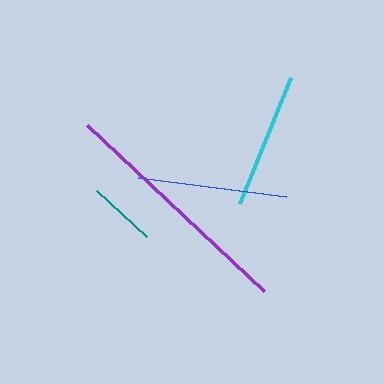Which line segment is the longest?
The purple line is the longest at approximately 243 pixels.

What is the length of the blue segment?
The blue segment is approximately 150 pixels long.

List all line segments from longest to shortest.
From longest to shortest: purple, blue, cyan, teal.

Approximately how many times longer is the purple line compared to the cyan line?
The purple line is approximately 1.8 times the length of the cyan line.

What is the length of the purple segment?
The purple segment is approximately 243 pixels long.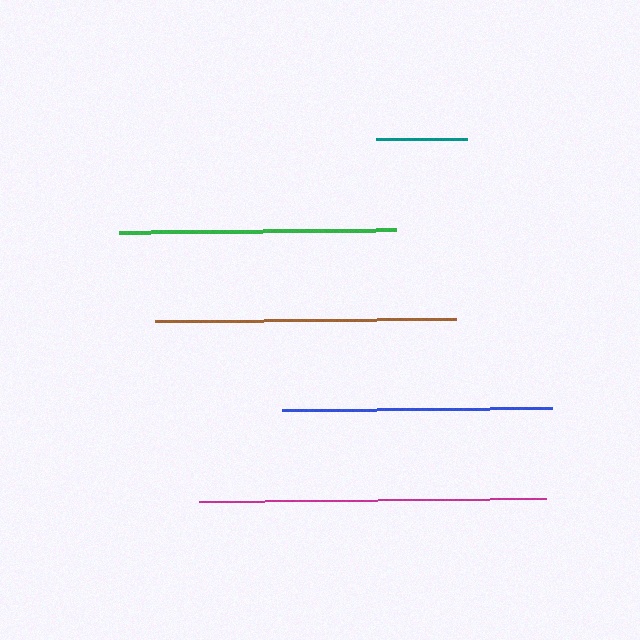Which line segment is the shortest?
The teal line is the shortest at approximately 91 pixels.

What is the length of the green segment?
The green segment is approximately 277 pixels long.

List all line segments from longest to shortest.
From longest to shortest: magenta, brown, green, blue, teal.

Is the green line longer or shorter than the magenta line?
The magenta line is longer than the green line.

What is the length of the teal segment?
The teal segment is approximately 91 pixels long.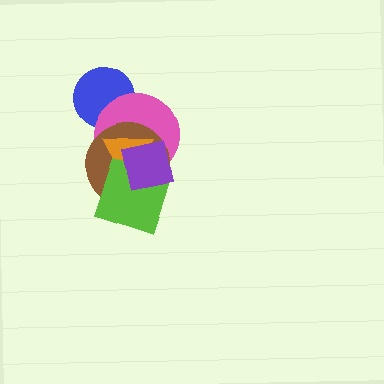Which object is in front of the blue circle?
The pink circle is in front of the blue circle.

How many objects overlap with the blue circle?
1 object overlaps with the blue circle.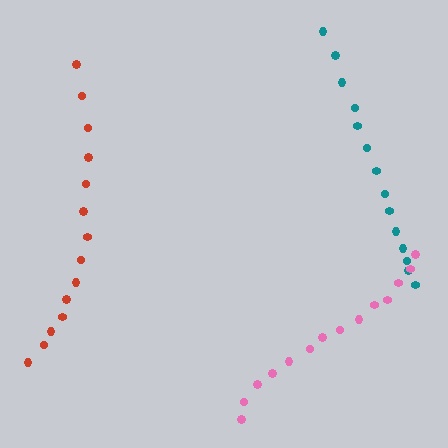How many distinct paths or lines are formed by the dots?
There are 3 distinct paths.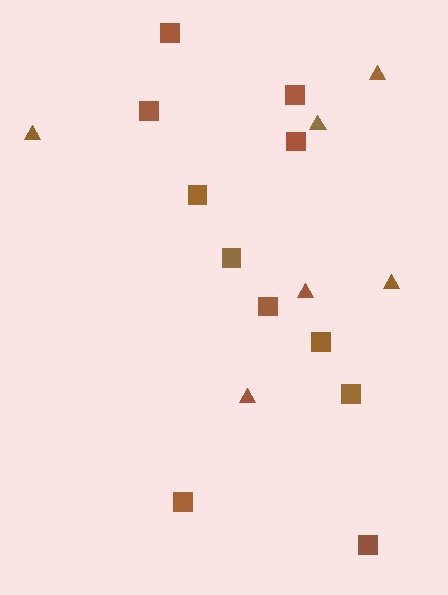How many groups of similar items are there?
There are 2 groups: one group of squares (11) and one group of triangles (6).